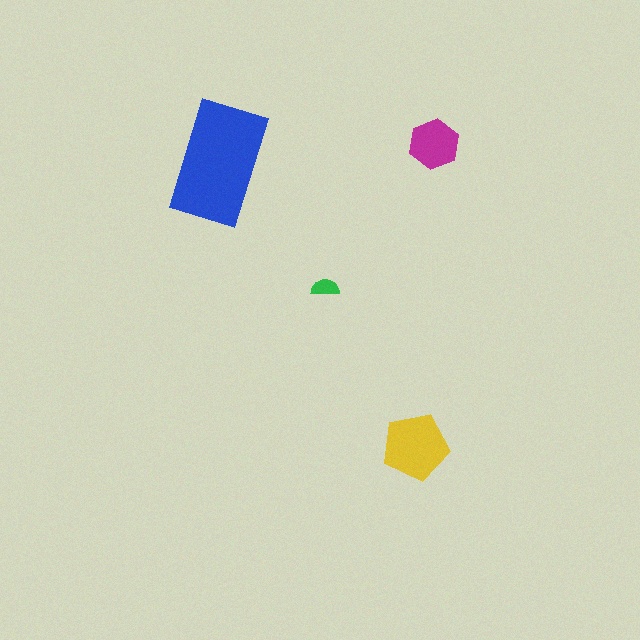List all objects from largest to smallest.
The blue rectangle, the yellow pentagon, the magenta hexagon, the green semicircle.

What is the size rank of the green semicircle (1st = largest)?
4th.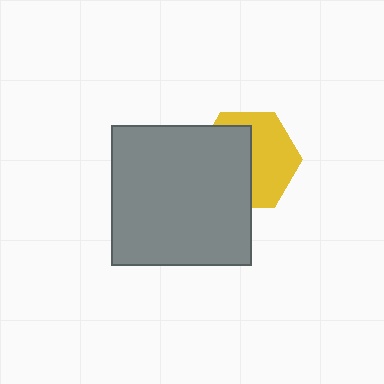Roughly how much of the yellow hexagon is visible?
About half of it is visible (roughly 52%).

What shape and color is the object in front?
The object in front is a gray square.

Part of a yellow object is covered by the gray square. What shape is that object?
It is a hexagon.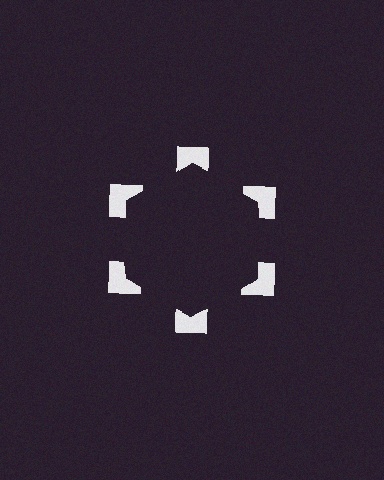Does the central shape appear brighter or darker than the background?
It typically appears slightly darker than the background, even though no actual brightness change is drawn.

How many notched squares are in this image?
There are 6 — one at each vertex of the illusory hexagon.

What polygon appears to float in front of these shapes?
An illusory hexagon — its edges are inferred from the aligned wedge cuts in the notched squares, not physically drawn.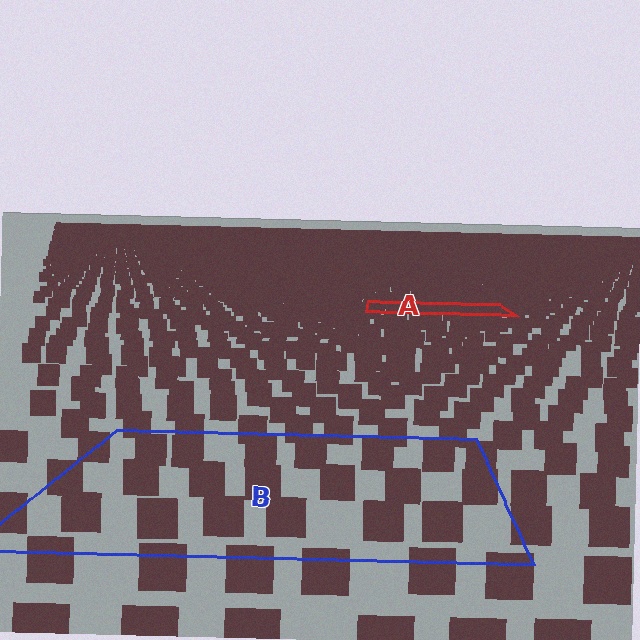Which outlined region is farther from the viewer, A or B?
Region A is farther from the viewer — the texture elements inside it appear smaller and more densely packed.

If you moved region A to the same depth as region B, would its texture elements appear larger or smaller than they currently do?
They would appear larger. At a closer depth, the same texture elements are projected at a bigger on-screen size.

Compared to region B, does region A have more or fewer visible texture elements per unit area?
Region A has more texture elements per unit area — they are packed more densely because it is farther away.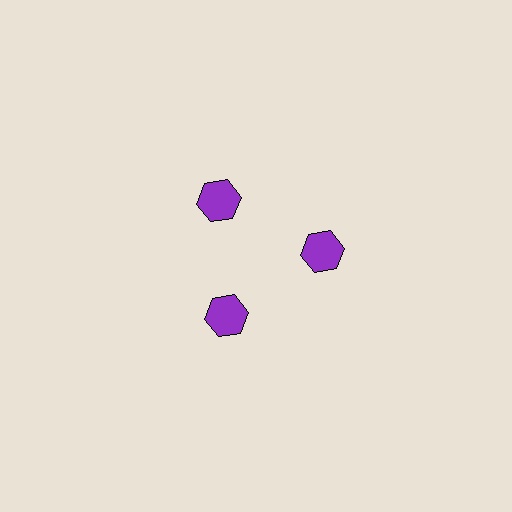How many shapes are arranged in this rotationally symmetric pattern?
There are 3 shapes, arranged in 3 groups of 1.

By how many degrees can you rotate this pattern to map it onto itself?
The pattern maps onto itself every 120 degrees of rotation.